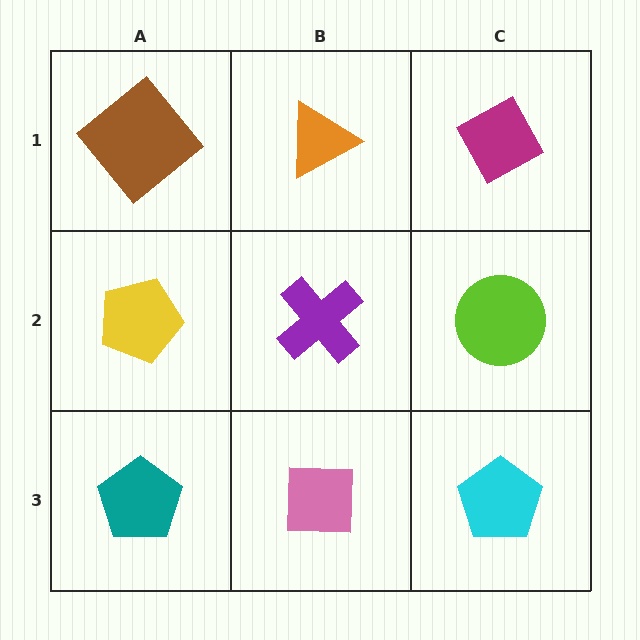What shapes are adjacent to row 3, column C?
A lime circle (row 2, column C), a pink square (row 3, column B).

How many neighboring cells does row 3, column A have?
2.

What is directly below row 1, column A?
A yellow pentagon.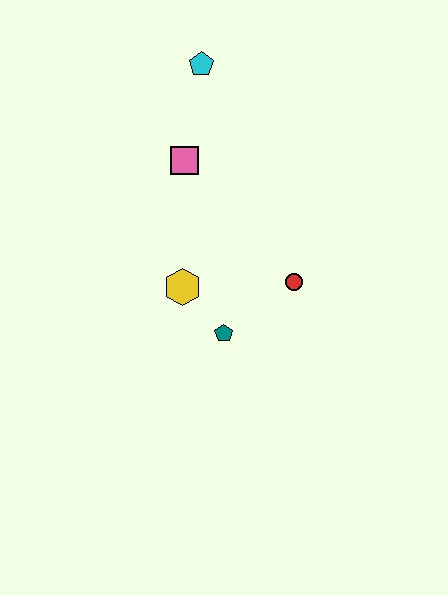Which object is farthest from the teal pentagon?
The cyan pentagon is farthest from the teal pentagon.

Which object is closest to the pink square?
The cyan pentagon is closest to the pink square.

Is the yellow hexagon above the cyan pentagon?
No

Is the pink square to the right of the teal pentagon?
No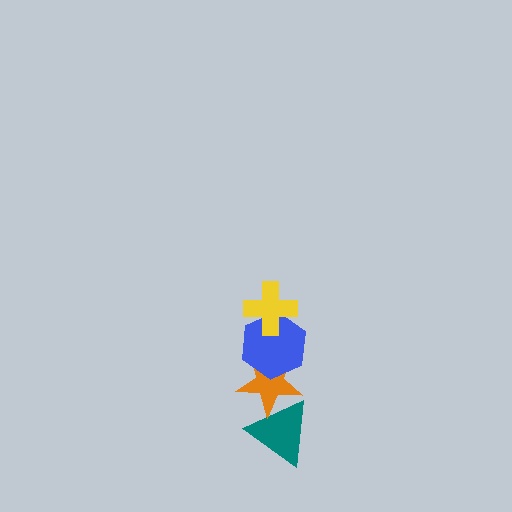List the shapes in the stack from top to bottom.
From top to bottom: the yellow cross, the blue hexagon, the orange star, the teal triangle.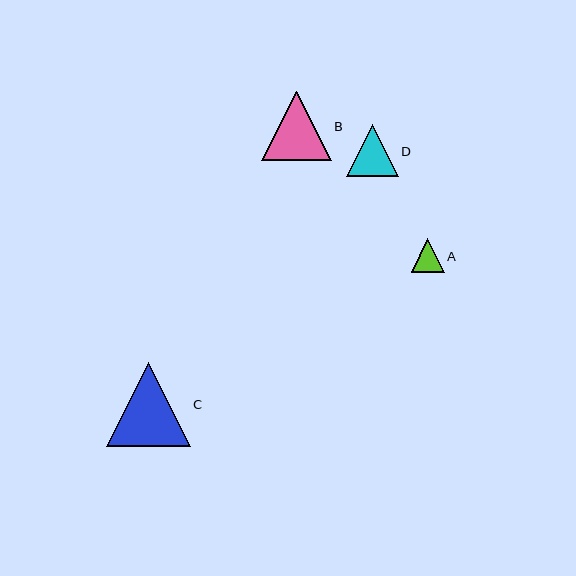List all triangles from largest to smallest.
From largest to smallest: C, B, D, A.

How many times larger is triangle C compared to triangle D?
Triangle C is approximately 1.6 times the size of triangle D.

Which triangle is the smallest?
Triangle A is the smallest with a size of approximately 33 pixels.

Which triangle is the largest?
Triangle C is the largest with a size of approximately 84 pixels.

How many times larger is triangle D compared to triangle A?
Triangle D is approximately 1.6 times the size of triangle A.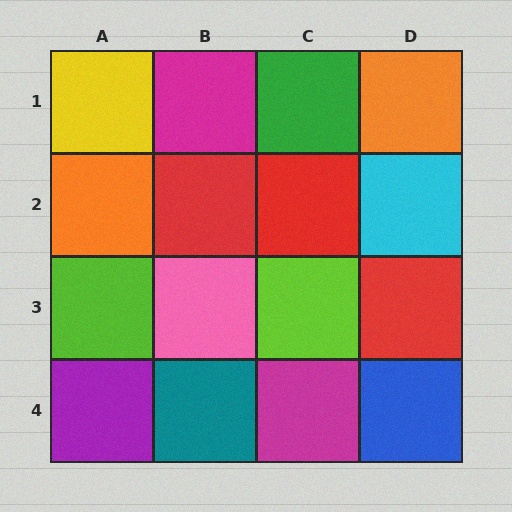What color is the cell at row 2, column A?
Orange.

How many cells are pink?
1 cell is pink.